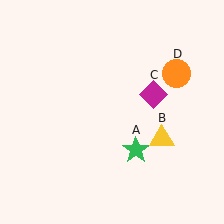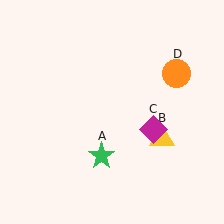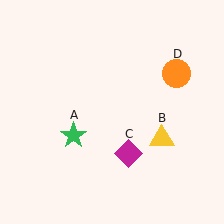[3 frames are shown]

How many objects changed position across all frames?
2 objects changed position: green star (object A), magenta diamond (object C).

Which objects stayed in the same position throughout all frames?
Yellow triangle (object B) and orange circle (object D) remained stationary.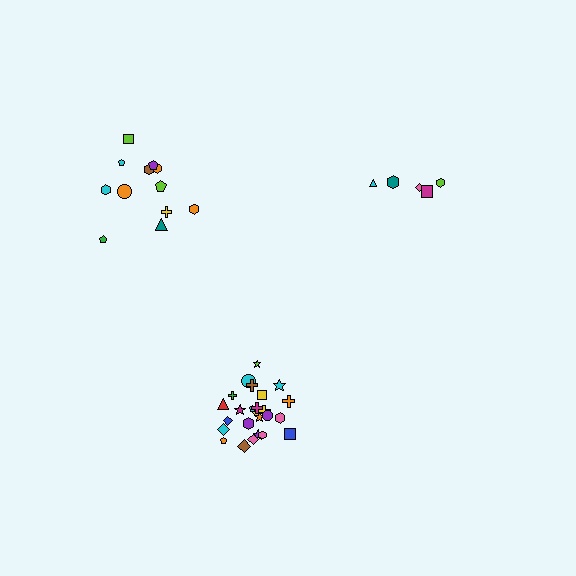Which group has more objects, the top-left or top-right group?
The top-left group.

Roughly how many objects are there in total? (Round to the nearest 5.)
Roughly 40 objects in total.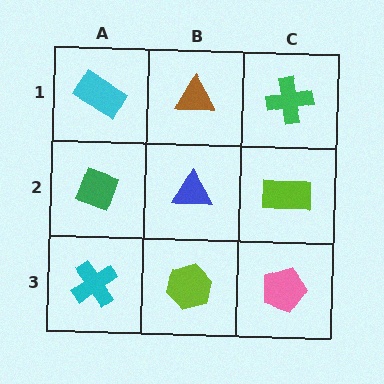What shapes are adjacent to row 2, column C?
A green cross (row 1, column C), a pink pentagon (row 3, column C), a blue triangle (row 2, column B).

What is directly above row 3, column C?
A lime rectangle.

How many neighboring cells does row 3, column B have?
3.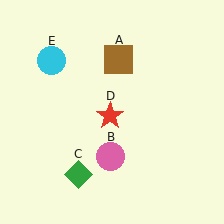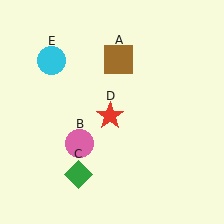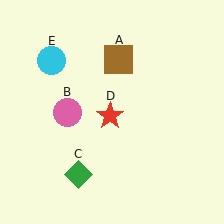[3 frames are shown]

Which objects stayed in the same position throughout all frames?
Brown square (object A) and green diamond (object C) and red star (object D) and cyan circle (object E) remained stationary.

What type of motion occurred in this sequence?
The pink circle (object B) rotated clockwise around the center of the scene.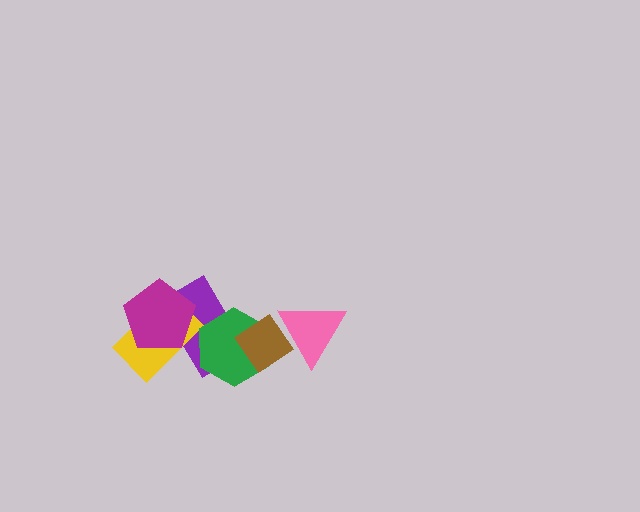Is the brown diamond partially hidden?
Yes, it is partially covered by another shape.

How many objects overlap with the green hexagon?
2 objects overlap with the green hexagon.